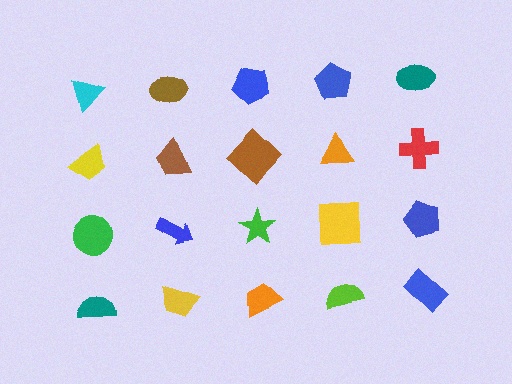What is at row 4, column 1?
A teal semicircle.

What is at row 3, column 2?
A blue arrow.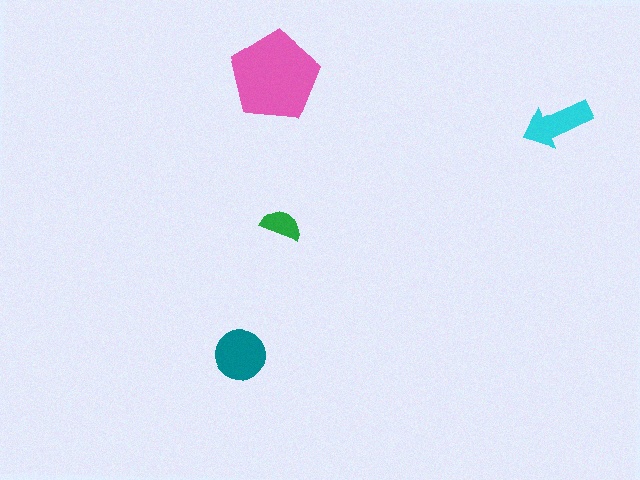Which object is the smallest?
The green semicircle.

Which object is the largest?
The pink pentagon.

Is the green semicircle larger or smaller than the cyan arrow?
Smaller.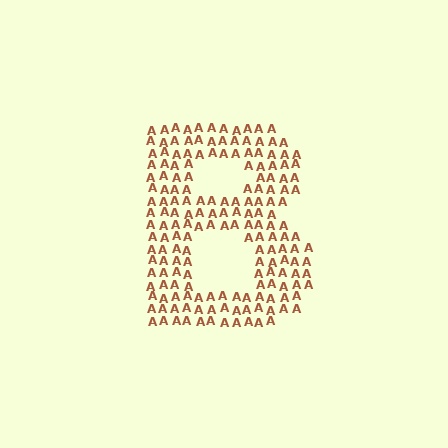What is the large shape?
The large shape is the letter B.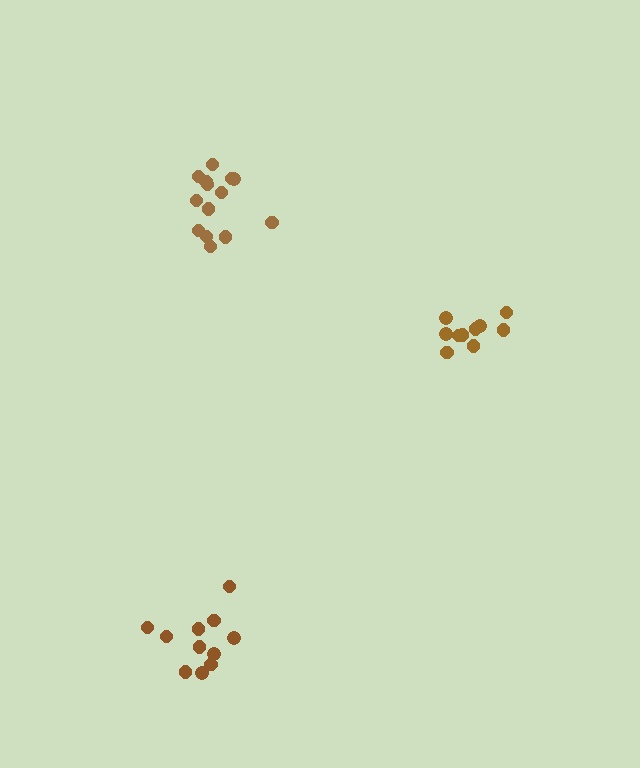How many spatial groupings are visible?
There are 3 spatial groupings.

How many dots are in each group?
Group 1: 14 dots, Group 2: 10 dots, Group 3: 11 dots (35 total).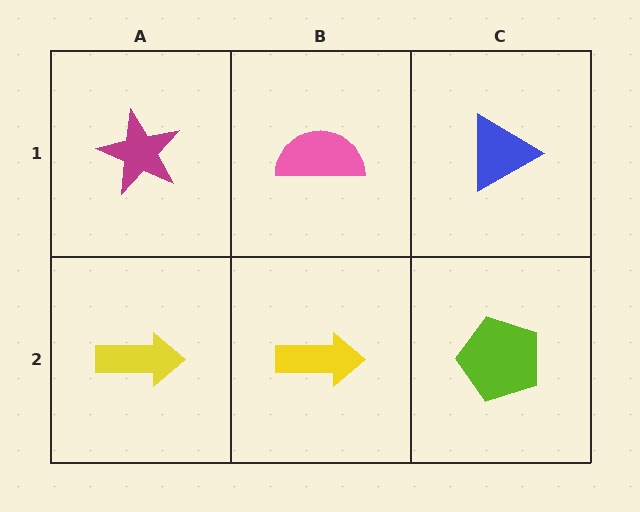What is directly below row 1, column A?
A yellow arrow.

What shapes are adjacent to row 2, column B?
A pink semicircle (row 1, column B), a yellow arrow (row 2, column A), a lime pentagon (row 2, column C).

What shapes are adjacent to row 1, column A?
A yellow arrow (row 2, column A), a pink semicircle (row 1, column B).